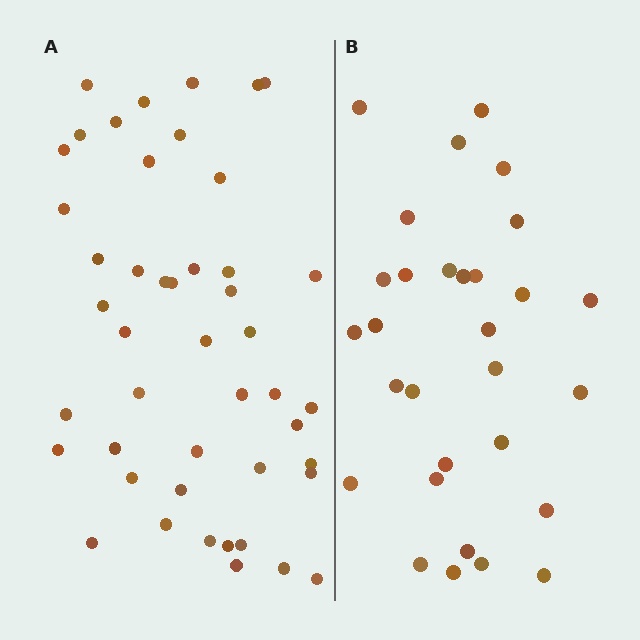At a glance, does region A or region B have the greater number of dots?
Region A (the left region) has more dots.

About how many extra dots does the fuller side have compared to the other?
Region A has approximately 15 more dots than region B.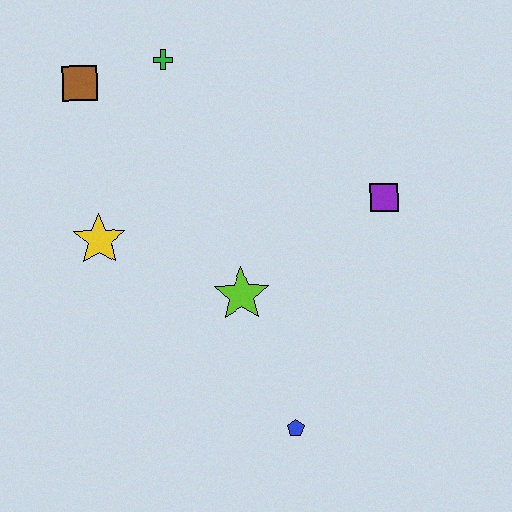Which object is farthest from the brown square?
The blue pentagon is farthest from the brown square.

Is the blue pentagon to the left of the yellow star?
No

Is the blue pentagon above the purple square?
No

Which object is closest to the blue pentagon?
The lime star is closest to the blue pentagon.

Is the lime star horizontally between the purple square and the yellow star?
Yes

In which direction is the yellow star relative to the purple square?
The yellow star is to the left of the purple square.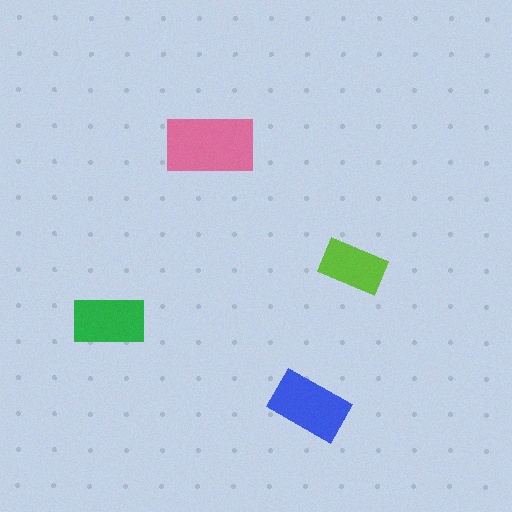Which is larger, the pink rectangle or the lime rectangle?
The pink one.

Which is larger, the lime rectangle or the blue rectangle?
The blue one.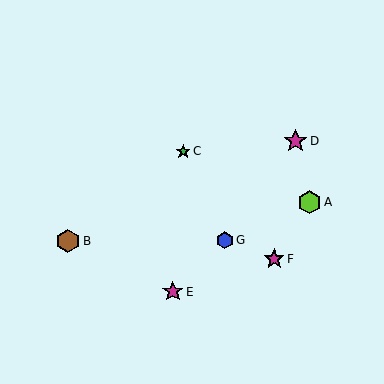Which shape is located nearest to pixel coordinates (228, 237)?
The blue hexagon (labeled G) at (225, 240) is nearest to that location.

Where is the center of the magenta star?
The center of the magenta star is at (295, 141).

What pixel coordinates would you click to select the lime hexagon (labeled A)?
Click at (310, 202) to select the lime hexagon A.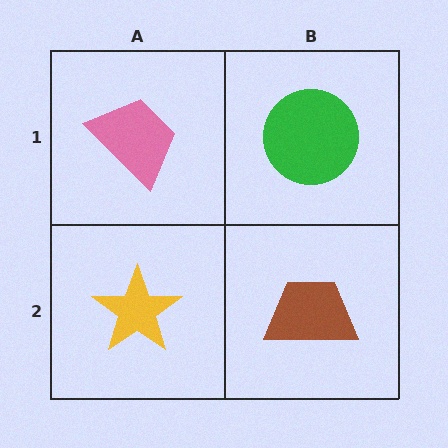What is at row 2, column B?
A brown trapezoid.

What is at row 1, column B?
A green circle.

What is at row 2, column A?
A yellow star.